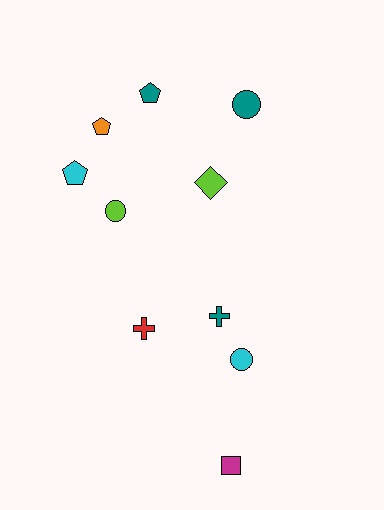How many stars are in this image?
There are no stars.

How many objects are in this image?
There are 10 objects.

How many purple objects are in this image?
There are no purple objects.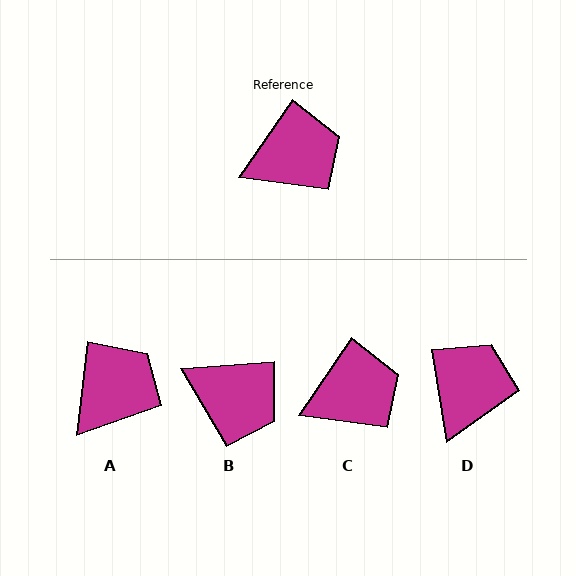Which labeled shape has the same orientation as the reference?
C.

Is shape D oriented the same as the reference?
No, it is off by about 43 degrees.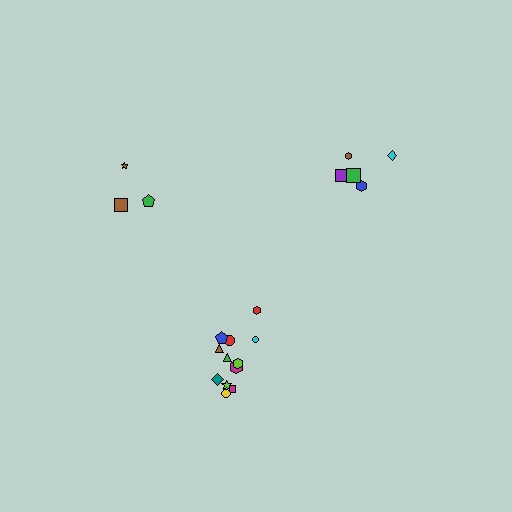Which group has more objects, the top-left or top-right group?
The top-right group.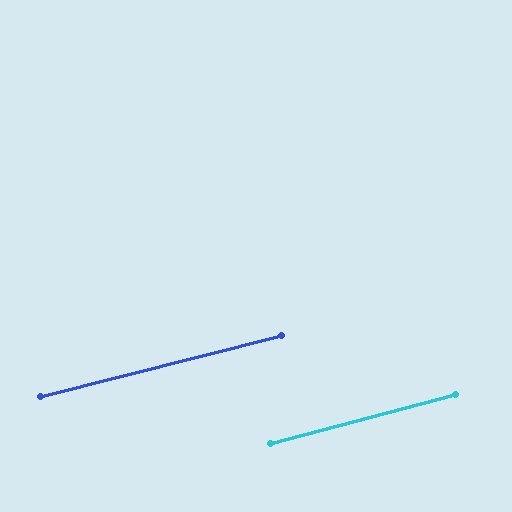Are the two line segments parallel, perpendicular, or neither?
Parallel — their directions differ by only 0.9°.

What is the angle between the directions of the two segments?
Approximately 1 degree.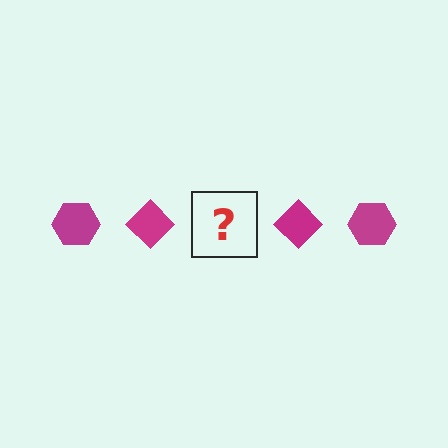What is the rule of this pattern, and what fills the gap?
The rule is that the pattern cycles through hexagon, diamond shapes in magenta. The gap should be filled with a magenta hexagon.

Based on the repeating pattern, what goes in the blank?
The blank should be a magenta hexagon.